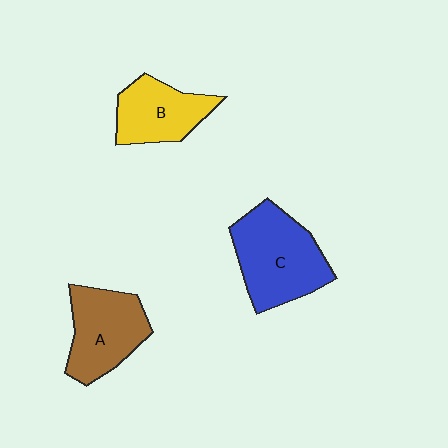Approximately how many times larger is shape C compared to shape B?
Approximately 1.5 times.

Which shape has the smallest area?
Shape B (yellow).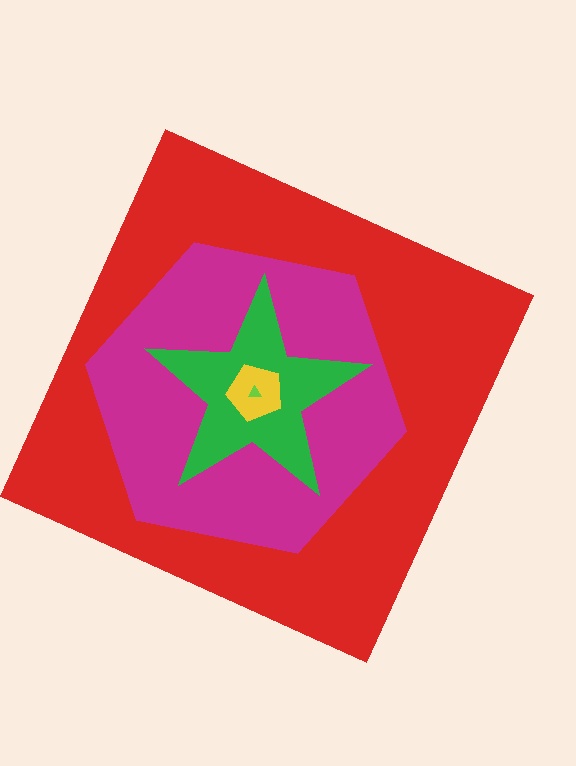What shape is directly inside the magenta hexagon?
The green star.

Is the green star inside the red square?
Yes.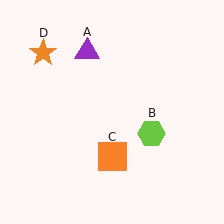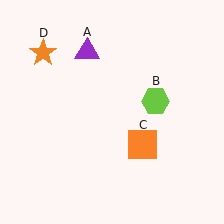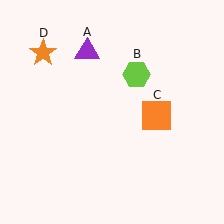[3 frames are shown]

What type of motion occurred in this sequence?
The lime hexagon (object B), orange square (object C) rotated counterclockwise around the center of the scene.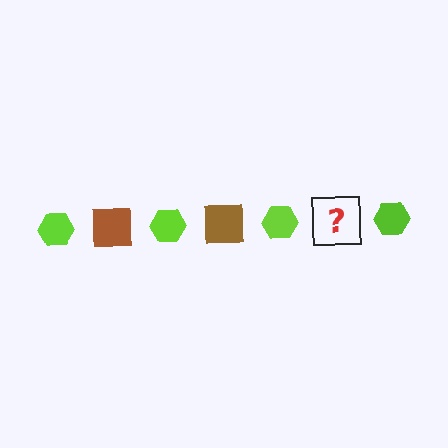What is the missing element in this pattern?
The missing element is a brown square.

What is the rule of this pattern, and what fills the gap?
The rule is that the pattern alternates between lime hexagon and brown square. The gap should be filled with a brown square.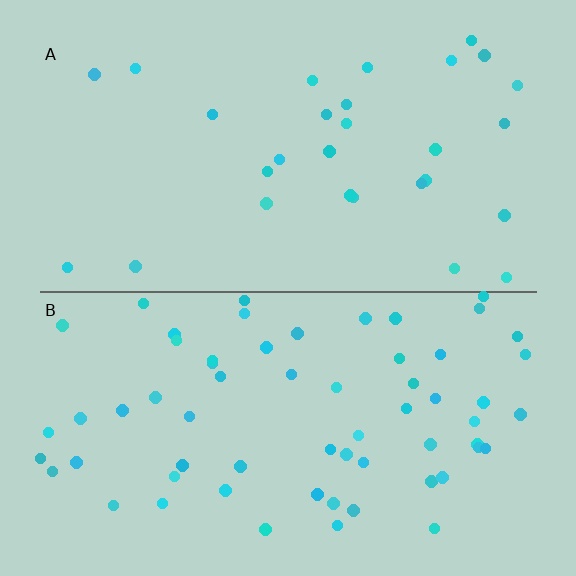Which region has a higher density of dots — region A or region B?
B (the bottom).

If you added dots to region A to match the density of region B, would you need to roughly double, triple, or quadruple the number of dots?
Approximately double.